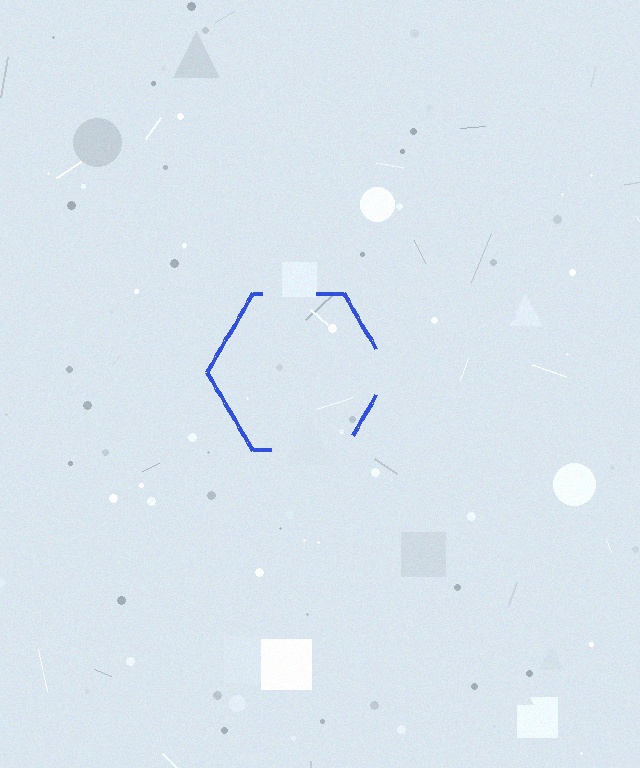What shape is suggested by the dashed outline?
The dashed outline suggests a hexagon.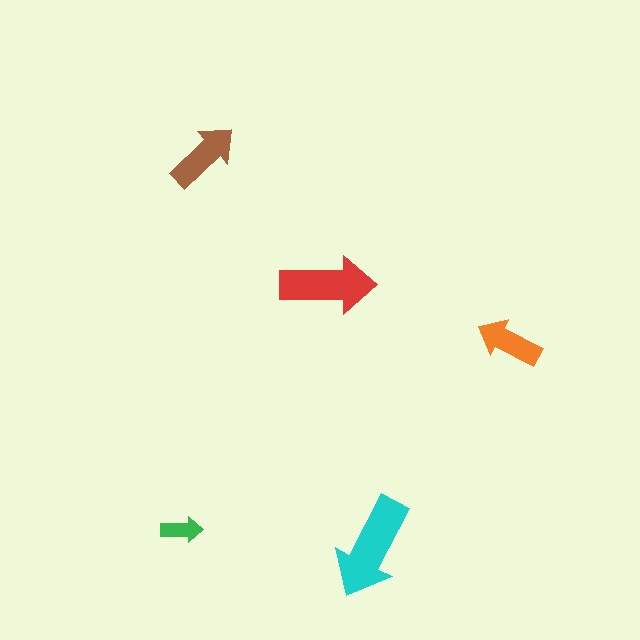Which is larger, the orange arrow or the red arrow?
The red one.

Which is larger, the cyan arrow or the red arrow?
The cyan one.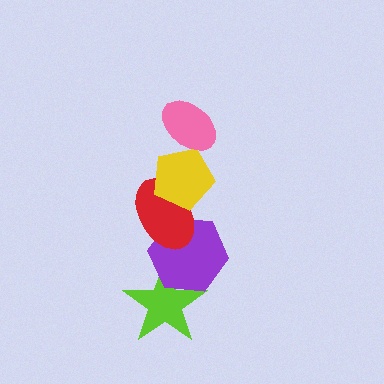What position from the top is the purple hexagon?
The purple hexagon is 4th from the top.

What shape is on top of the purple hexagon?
The red ellipse is on top of the purple hexagon.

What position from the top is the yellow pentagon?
The yellow pentagon is 2nd from the top.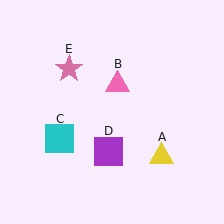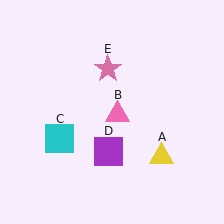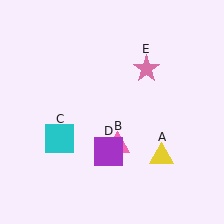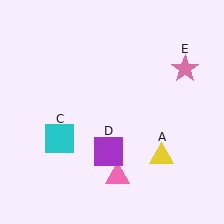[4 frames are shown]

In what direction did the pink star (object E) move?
The pink star (object E) moved right.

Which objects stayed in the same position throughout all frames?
Yellow triangle (object A) and cyan square (object C) and purple square (object D) remained stationary.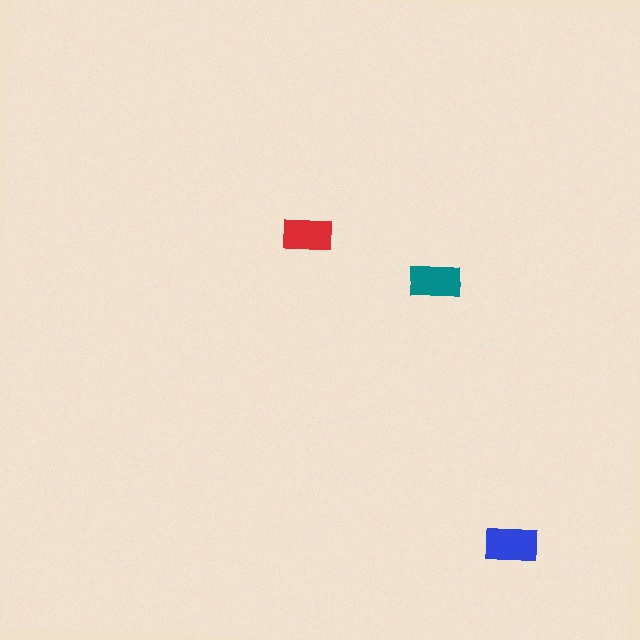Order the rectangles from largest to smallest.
the blue one, the teal one, the red one.